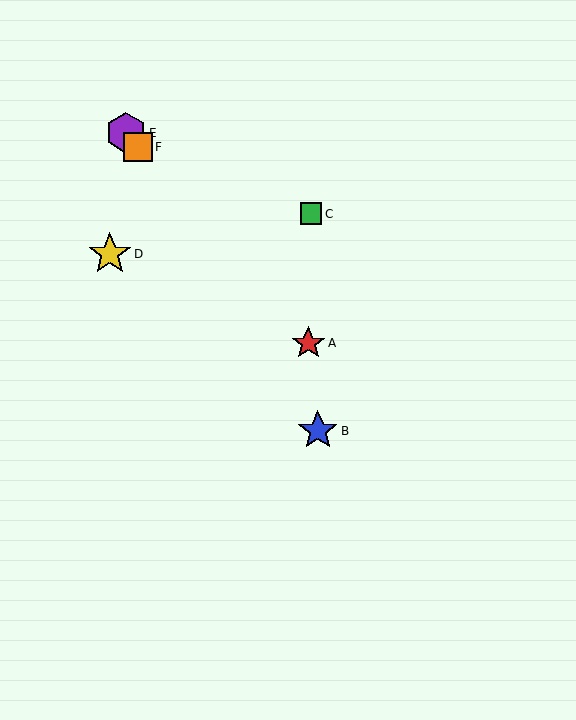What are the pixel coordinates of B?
Object B is at (318, 431).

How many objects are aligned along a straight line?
3 objects (A, E, F) are aligned along a straight line.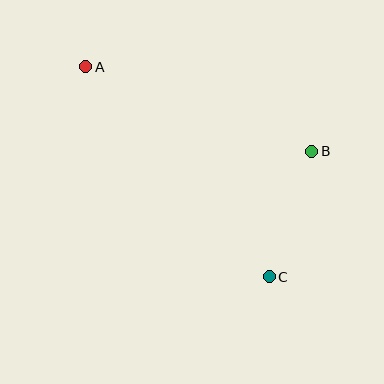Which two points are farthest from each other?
Points A and C are farthest from each other.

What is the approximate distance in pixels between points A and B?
The distance between A and B is approximately 241 pixels.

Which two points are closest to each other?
Points B and C are closest to each other.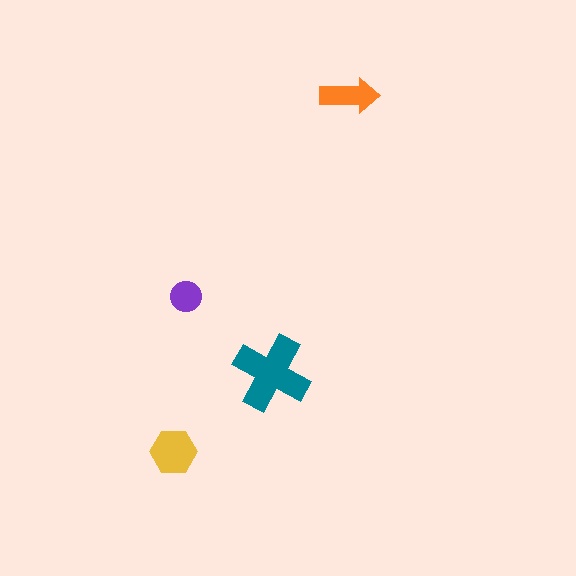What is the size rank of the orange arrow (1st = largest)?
3rd.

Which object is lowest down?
The yellow hexagon is bottommost.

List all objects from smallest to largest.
The purple circle, the orange arrow, the yellow hexagon, the teal cross.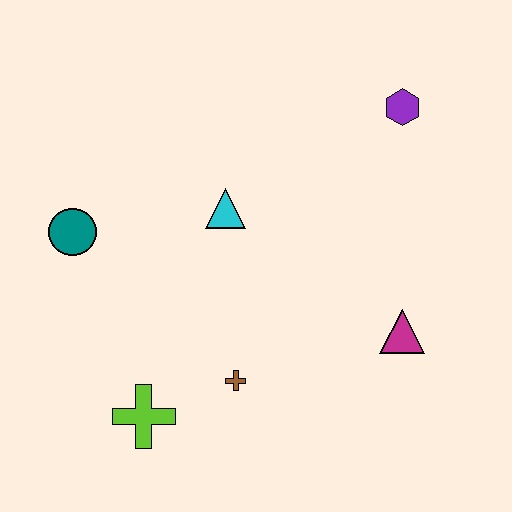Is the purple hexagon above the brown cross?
Yes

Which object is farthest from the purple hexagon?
The lime cross is farthest from the purple hexagon.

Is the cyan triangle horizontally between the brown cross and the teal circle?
Yes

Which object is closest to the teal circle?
The cyan triangle is closest to the teal circle.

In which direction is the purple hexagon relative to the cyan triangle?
The purple hexagon is to the right of the cyan triangle.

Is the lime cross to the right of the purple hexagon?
No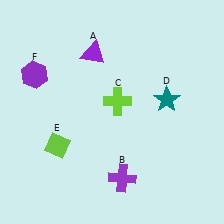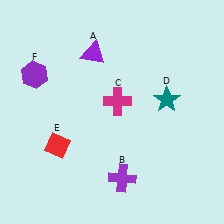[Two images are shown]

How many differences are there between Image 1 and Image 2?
There are 2 differences between the two images.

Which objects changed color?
C changed from lime to magenta. E changed from lime to red.